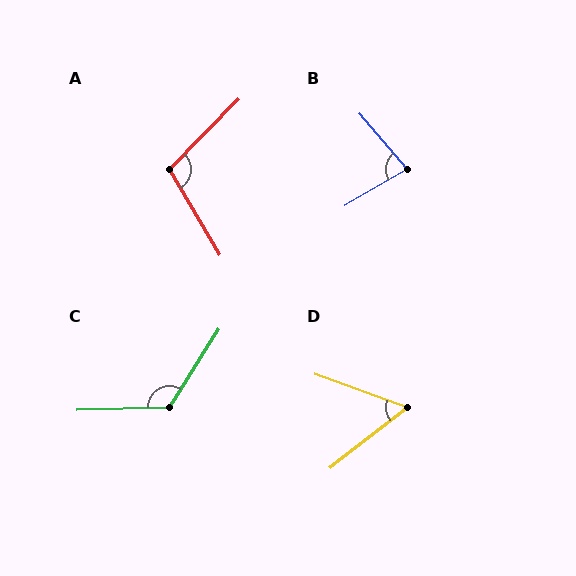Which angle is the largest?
C, at approximately 123 degrees.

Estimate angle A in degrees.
Approximately 105 degrees.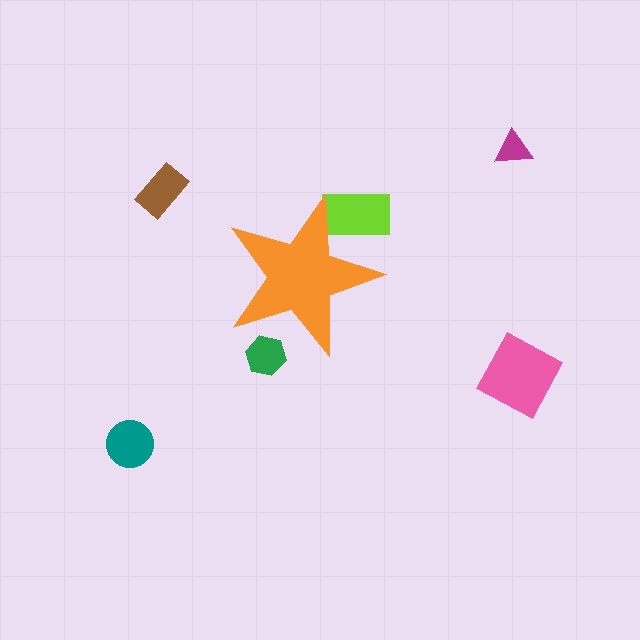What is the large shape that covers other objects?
An orange star.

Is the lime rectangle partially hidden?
Yes, the lime rectangle is partially hidden behind the orange star.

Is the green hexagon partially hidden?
Yes, the green hexagon is partially hidden behind the orange star.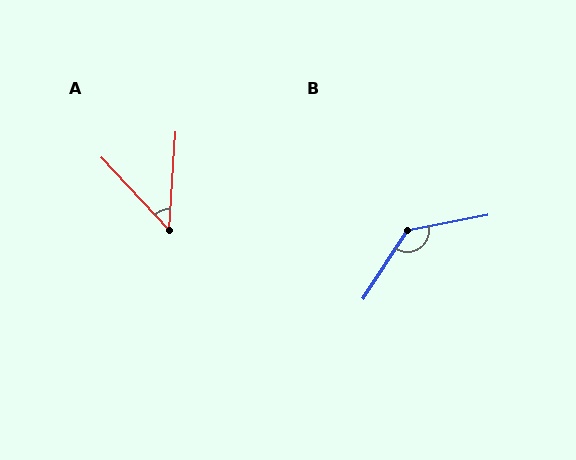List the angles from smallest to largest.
A (47°), B (134°).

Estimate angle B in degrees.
Approximately 134 degrees.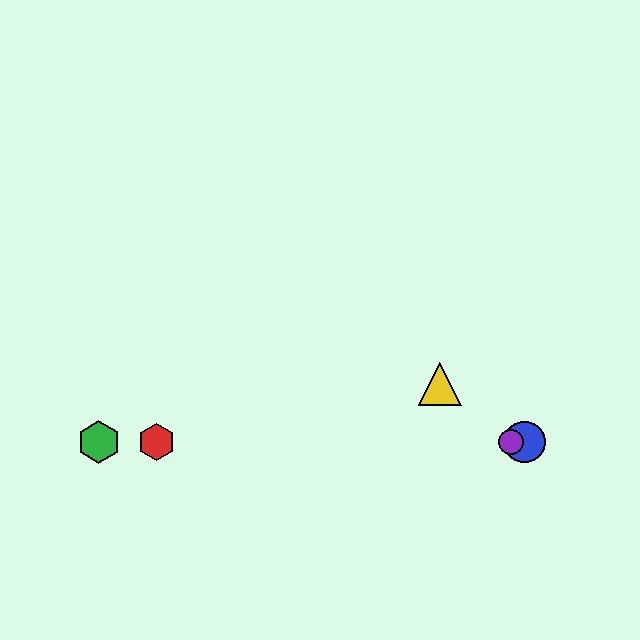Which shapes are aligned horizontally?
The red hexagon, the blue circle, the green hexagon, the purple circle are aligned horizontally.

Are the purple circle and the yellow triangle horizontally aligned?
No, the purple circle is at y≈442 and the yellow triangle is at y≈384.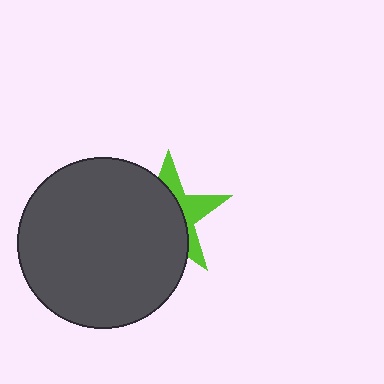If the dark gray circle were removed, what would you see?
You would see the complete lime star.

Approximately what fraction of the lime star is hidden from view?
Roughly 64% of the lime star is hidden behind the dark gray circle.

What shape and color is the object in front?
The object in front is a dark gray circle.